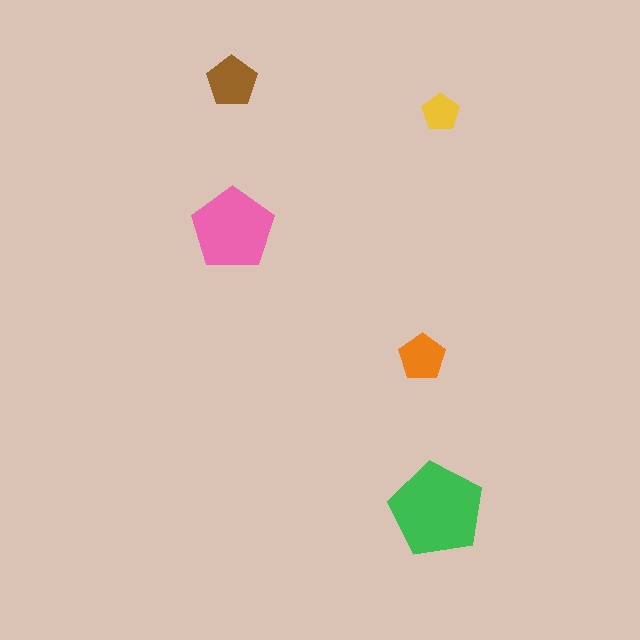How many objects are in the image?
There are 5 objects in the image.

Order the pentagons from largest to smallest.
the green one, the pink one, the brown one, the orange one, the yellow one.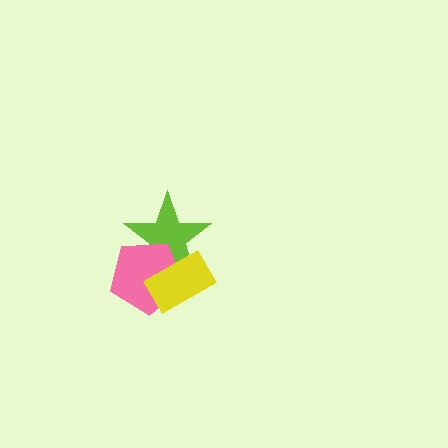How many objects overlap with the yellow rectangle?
2 objects overlap with the yellow rectangle.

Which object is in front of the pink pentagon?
The yellow rectangle is in front of the pink pentagon.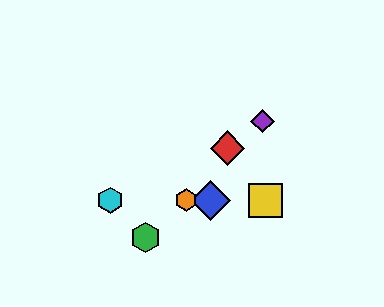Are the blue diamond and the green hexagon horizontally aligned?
No, the blue diamond is at y≈200 and the green hexagon is at y≈237.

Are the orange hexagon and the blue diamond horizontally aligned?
Yes, both are at y≈200.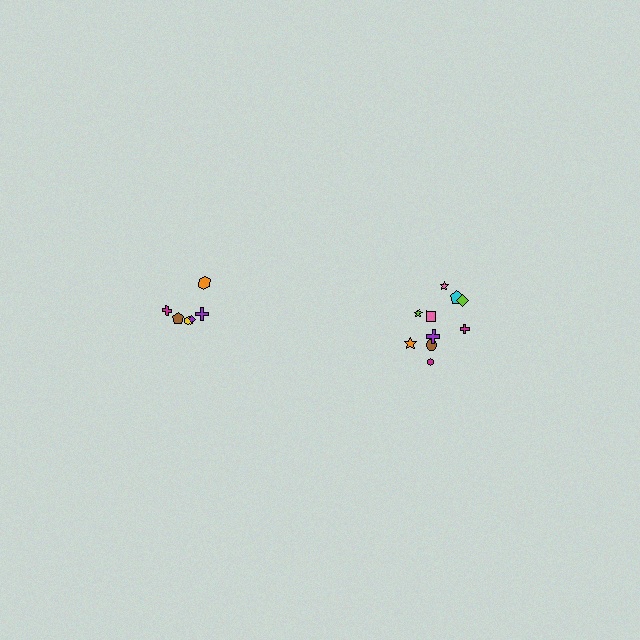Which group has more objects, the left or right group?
The right group.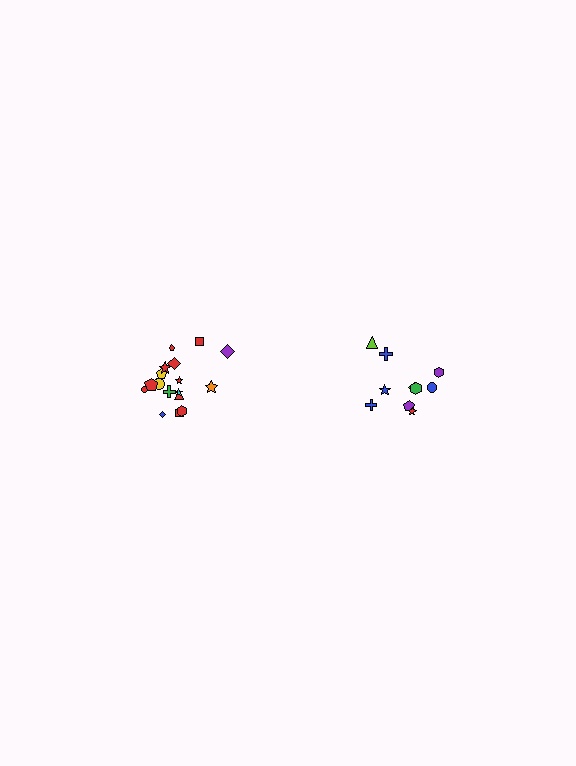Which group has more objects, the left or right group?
The left group.